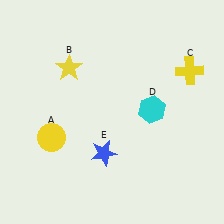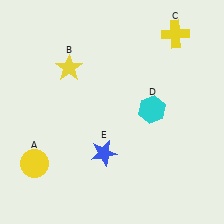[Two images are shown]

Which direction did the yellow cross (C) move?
The yellow cross (C) moved up.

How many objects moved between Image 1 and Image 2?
2 objects moved between the two images.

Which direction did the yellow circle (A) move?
The yellow circle (A) moved down.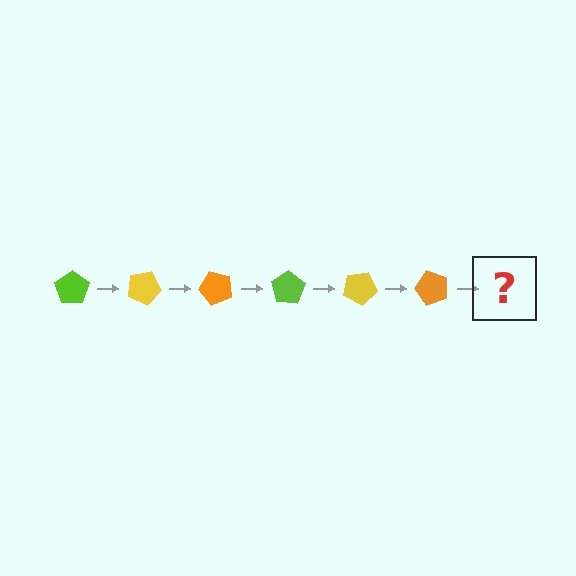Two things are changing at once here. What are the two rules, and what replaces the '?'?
The two rules are that it rotates 25 degrees each step and the color cycles through lime, yellow, and orange. The '?' should be a lime pentagon, rotated 150 degrees from the start.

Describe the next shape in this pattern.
It should be a lime pentagon, rotated 150 degrees from the start.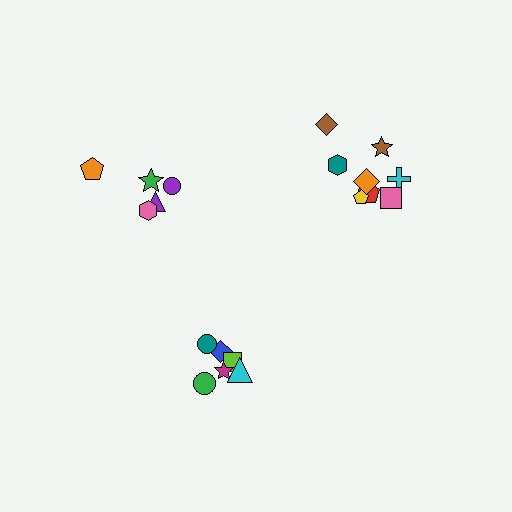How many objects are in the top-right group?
There are 8 objects.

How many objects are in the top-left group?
There are 5 objects.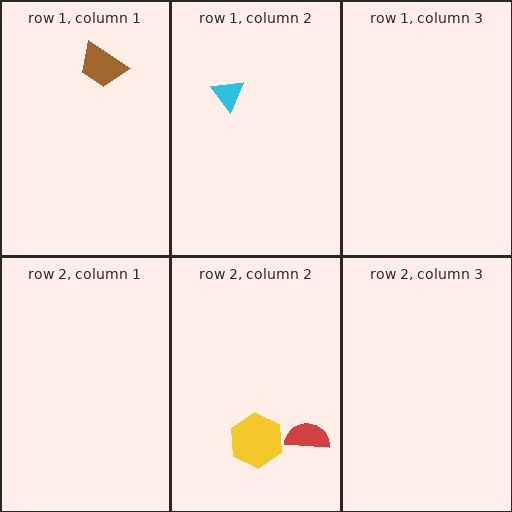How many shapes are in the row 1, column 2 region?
1.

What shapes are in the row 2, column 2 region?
The yellow hexagon, the red semicircle.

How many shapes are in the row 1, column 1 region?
1.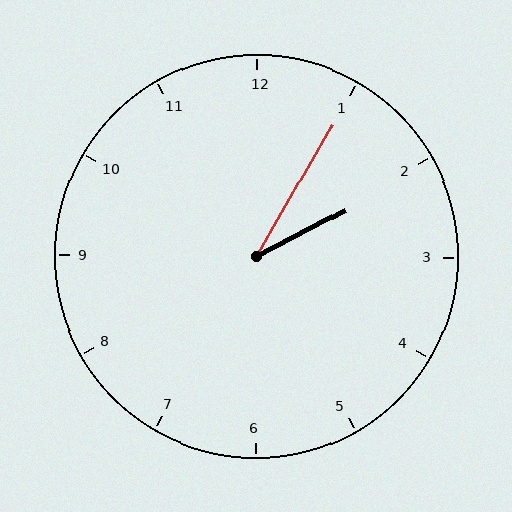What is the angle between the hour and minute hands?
Approximately 32 degrees.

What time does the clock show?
2:05.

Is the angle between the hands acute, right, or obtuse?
It is acute.